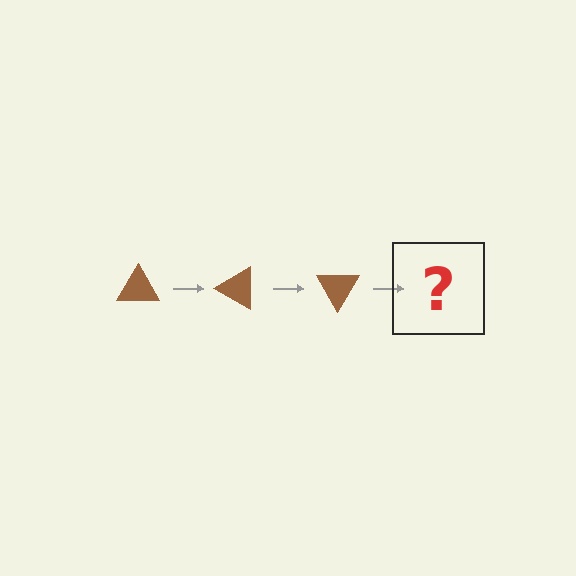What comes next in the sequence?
The next element should be a brown triangle rotated 90 degrees.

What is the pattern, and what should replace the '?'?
The pattern is that the triangle rotates 30 degrees each step. The '?' should be a brown triangle rotated 90 degrees.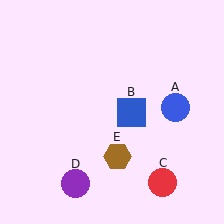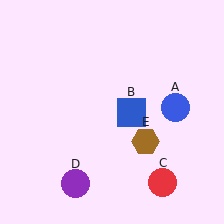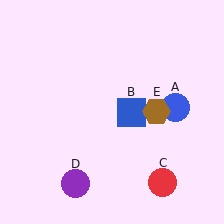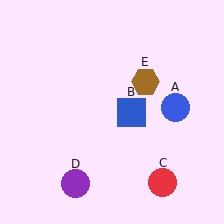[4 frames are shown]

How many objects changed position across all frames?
1 object changed position: brown hexagon (object E).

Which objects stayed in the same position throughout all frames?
Blue circle (object A) and blue square (object B) and red circle (object C) and purple circle (object D) remained stationary.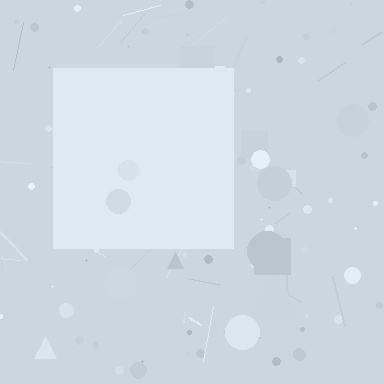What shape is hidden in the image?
A square is hidden in the image.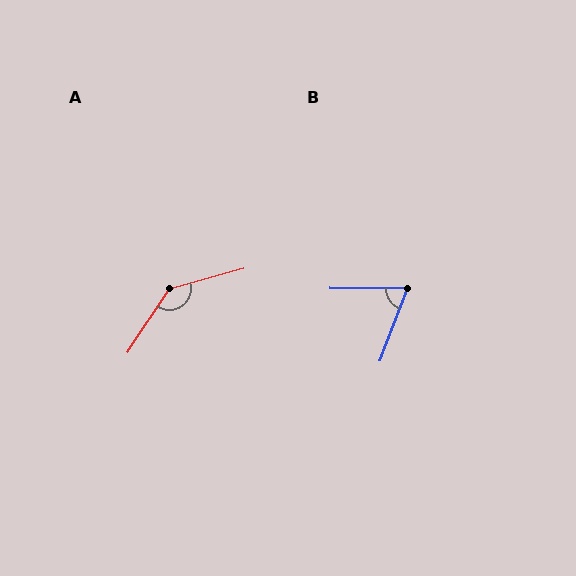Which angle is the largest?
A, at approximately 138 degrees.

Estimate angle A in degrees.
Approximately 138 degrees.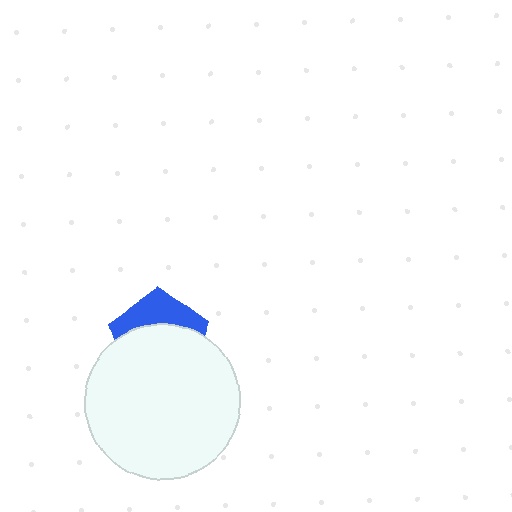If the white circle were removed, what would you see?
You would see the complete blue pentagon.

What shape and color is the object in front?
The object in front is a white circle.